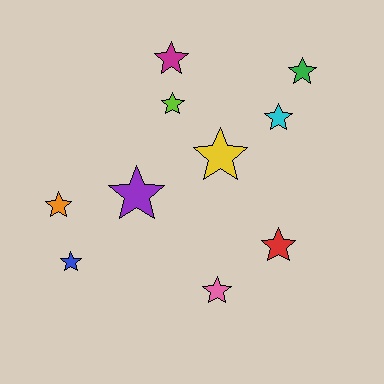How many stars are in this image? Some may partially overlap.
There are 10 stars.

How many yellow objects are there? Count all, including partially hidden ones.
There is 1 yellow object.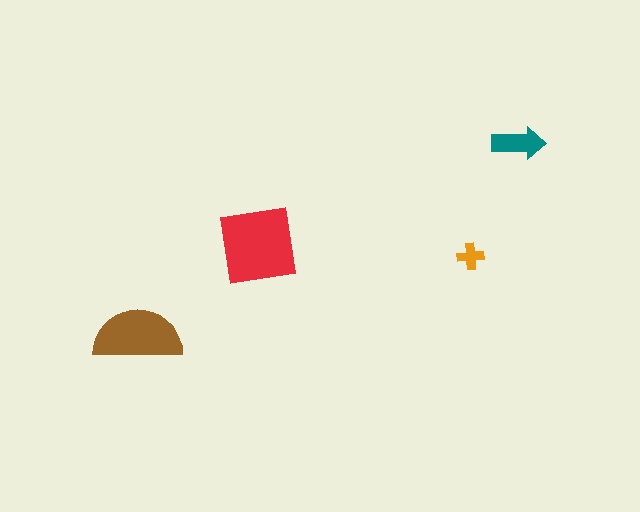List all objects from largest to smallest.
The red square, the brown semicircle, the teal arrow, the orange cross.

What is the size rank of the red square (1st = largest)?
1st.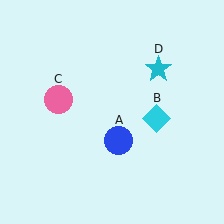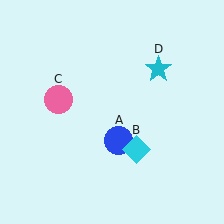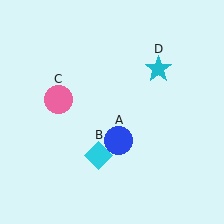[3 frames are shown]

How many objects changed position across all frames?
1 object changed position: cyan diamond (object B).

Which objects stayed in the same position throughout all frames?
Blue circle (object A) and pink circle (object C) and cyan star (object D) remained stationary.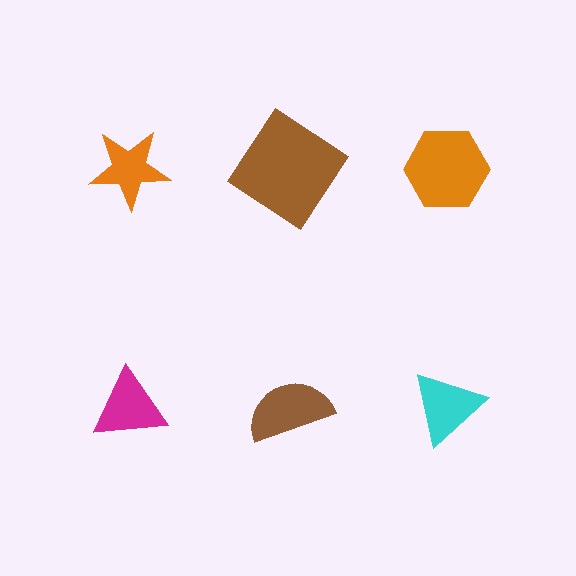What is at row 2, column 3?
A cyan triangle.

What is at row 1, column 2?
A brown diamond.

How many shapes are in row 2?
3 shapes.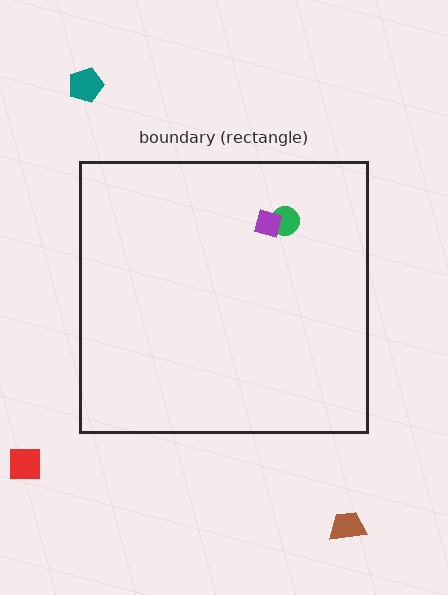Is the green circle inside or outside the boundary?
Inside.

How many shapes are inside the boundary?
2 inside, 3 outside.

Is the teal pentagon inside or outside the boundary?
Outside.